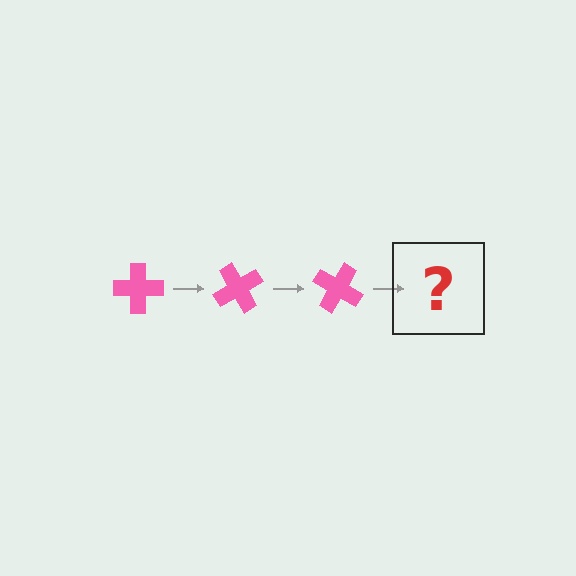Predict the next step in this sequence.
The next step is a pink cross rotated 180 degrees.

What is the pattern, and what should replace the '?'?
The pattern is that the cross rotates 60 degrees each step. The '?' should be a pink cross rotated 180 degrees.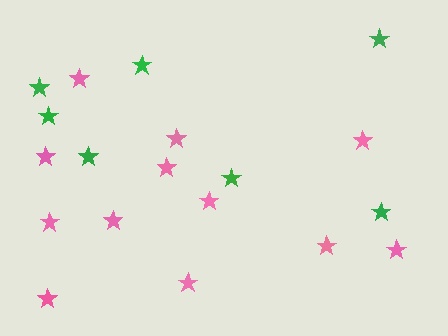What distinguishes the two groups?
There are 2 groups: one group of pink stars (12) and one group of green stars (7).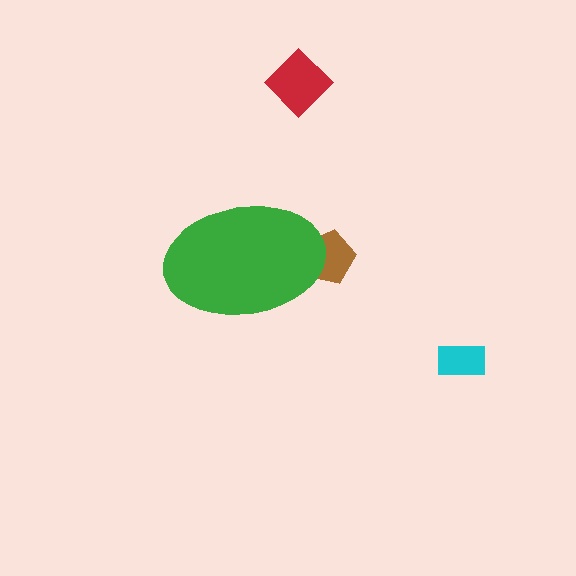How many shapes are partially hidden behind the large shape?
1 shape is partially hidden.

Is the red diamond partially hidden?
No, the red diamond is fully visible.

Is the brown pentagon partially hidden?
Yes, the brown pentagon is partially hidden behind the green ellipse.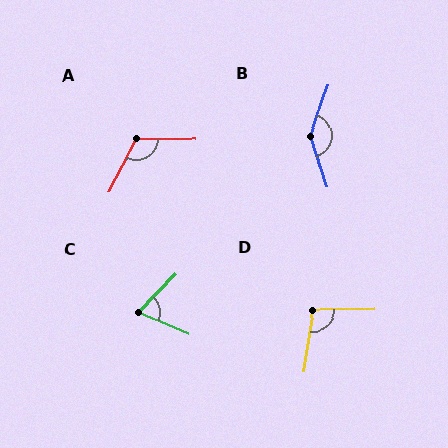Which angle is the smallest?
C, at approximately 69 degrees.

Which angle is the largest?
B, at approximately 143 degrees.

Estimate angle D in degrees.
Approximately 99 degrees.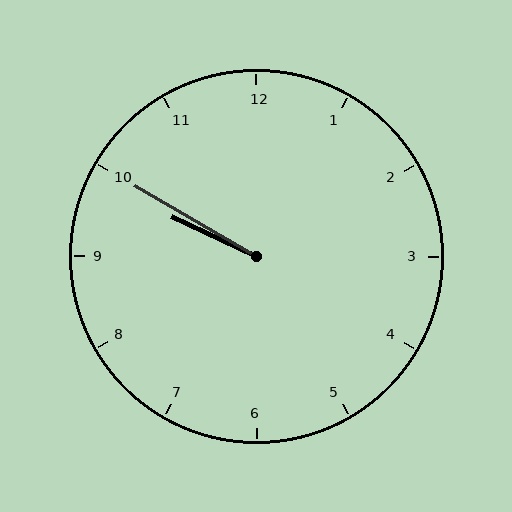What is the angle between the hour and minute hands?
Approximately 5 degrees.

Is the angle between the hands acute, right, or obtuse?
It is acute.